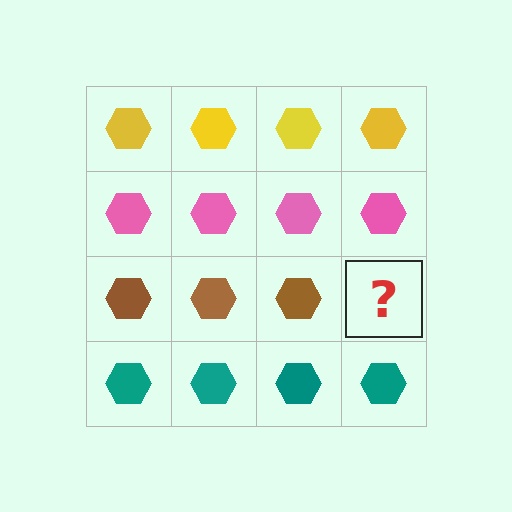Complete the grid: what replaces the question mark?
The question mark should be replaced with a brown hexagon.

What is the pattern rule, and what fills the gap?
The rule is that each row has a consistent color. The gap should be filled with a brown hexagon.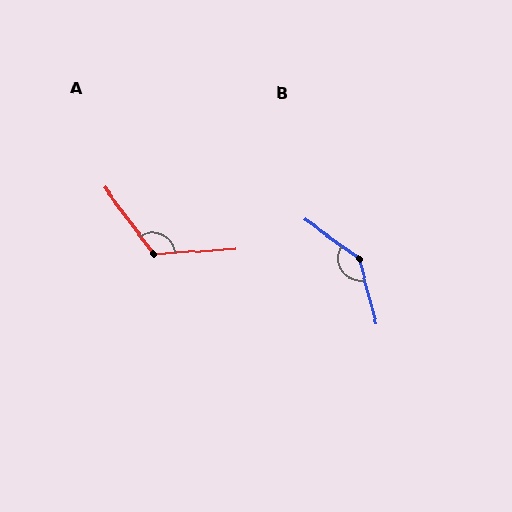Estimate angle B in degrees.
Approximately 140 degrees.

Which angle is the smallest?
A, at approximately 124 degrees.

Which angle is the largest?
B, at approximately 140 degrees.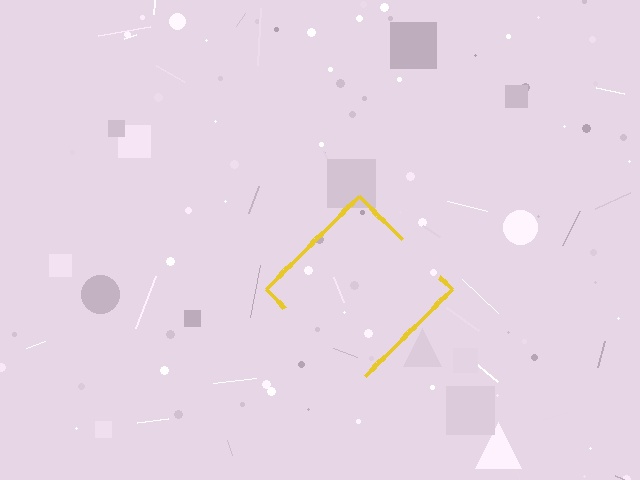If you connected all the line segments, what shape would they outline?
They would outline a diamond.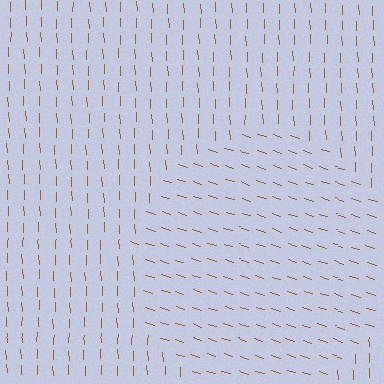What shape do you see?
I see a circle.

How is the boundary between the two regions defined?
The boundary is defined purely by a change in line orientation (approximately 70 degrees difference). All lines are the same color and thickness.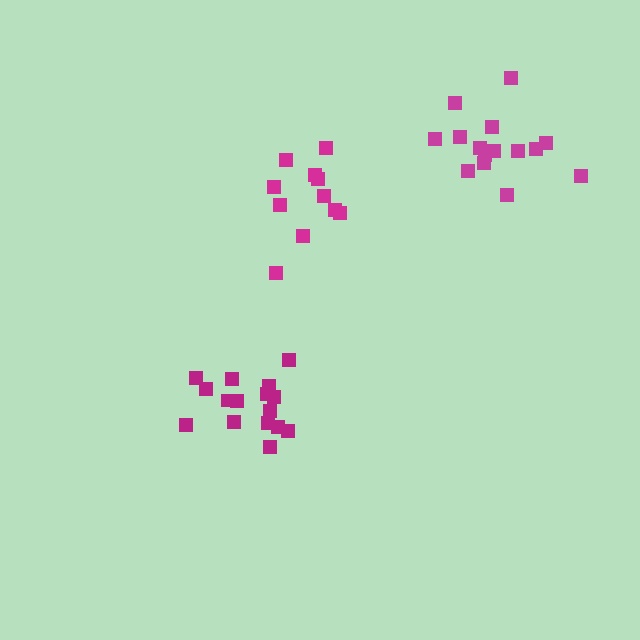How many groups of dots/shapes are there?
There are 3 groups.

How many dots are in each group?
Group 1: 16 dots, Group 2: 16 dots, Group 3: 11 dots (43 total).